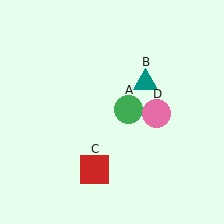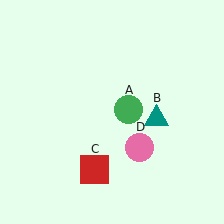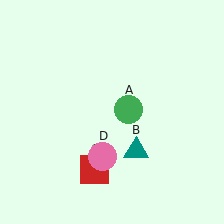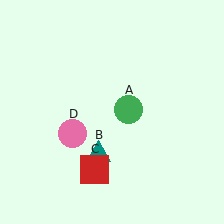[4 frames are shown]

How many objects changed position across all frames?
2 objects changed position: teal triangle (object B), pink circle (object D).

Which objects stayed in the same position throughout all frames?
Green circle (object A) and red square (object C) remained stationary.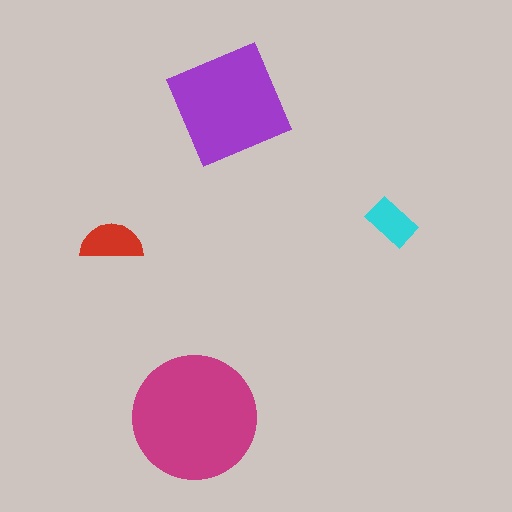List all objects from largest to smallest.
The magenta circle, the purple square, the red semicircle, the cyan rectangle.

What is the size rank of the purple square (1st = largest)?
2nd.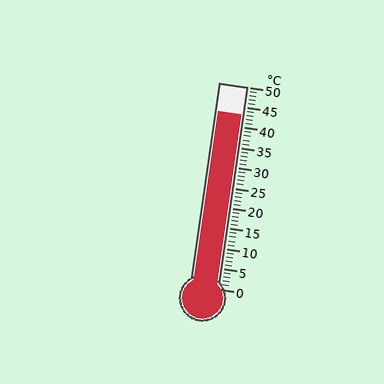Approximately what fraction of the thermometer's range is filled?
The thermometer is filled to approximately 85% of its range.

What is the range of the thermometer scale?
The thermometer scale ranges from 0°C to 50°C.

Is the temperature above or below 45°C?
The temperature is below 45°C.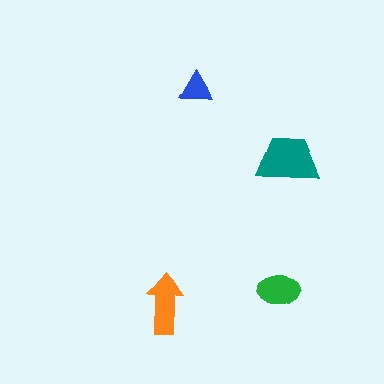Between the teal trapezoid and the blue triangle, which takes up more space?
The teal trapezoid.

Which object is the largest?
The teal trapezoid.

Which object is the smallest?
The blue triangle.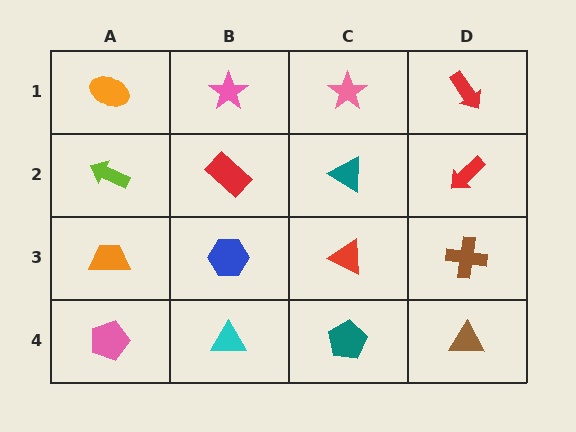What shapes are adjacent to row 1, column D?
A red arrow (row 2, column D), a pink star (row 1, column C).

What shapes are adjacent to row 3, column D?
A red arrow (row 2, column D), a brown triangle (row 4, column D), a red triangle (row 3, column C).